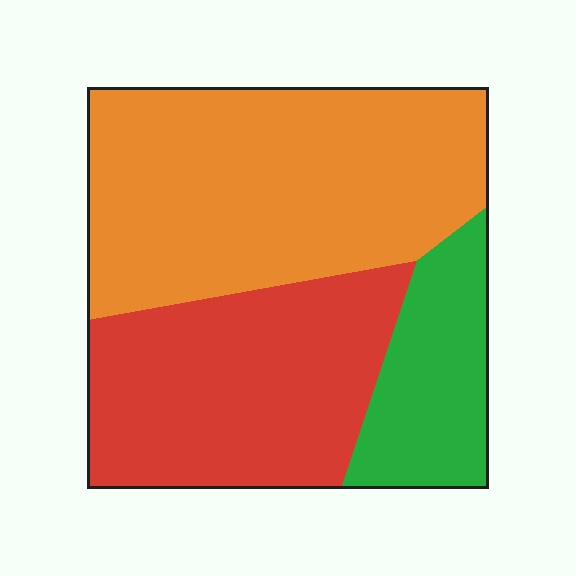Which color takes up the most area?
Orange, at roughly 50%.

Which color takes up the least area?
Green, at roughly 15%.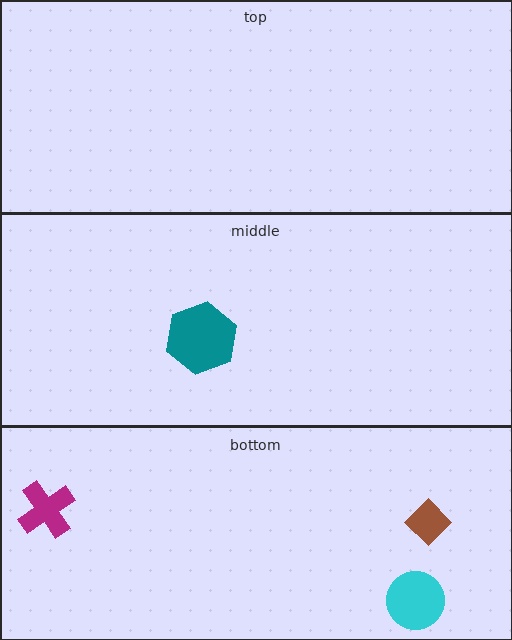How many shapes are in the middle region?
1.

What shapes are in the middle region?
The teal hexagon.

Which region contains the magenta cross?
The bottom region.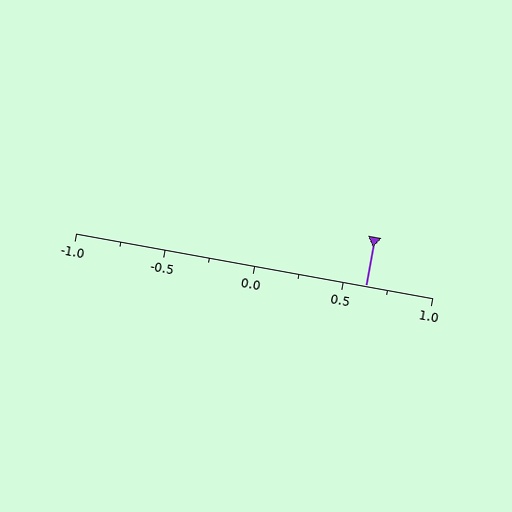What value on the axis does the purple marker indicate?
The marker indicates approximately 0.62.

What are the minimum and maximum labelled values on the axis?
The axis runs from -1.0 to 1.0.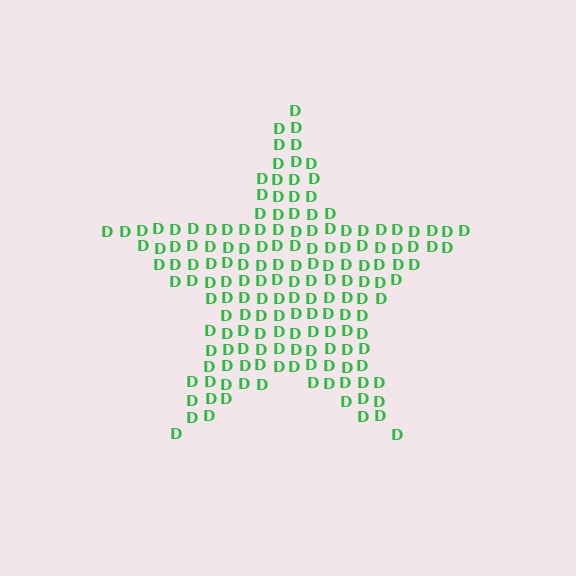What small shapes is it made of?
It is made of small letter D's.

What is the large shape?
The large shape is a star.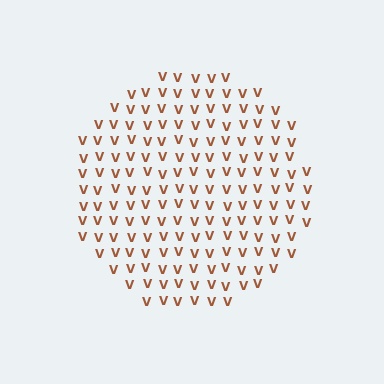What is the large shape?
The large shape is a circle.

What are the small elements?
The small elements are letter V's.